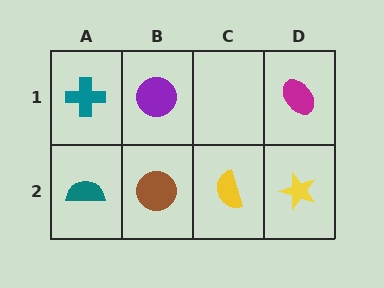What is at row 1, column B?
A purple circle.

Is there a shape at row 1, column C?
No, that cell is empty.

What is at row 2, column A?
A teal semicircle.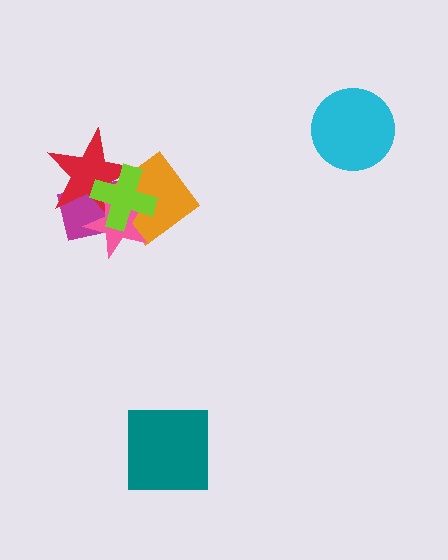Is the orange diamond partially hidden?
Yes, it is partially covered by another shape.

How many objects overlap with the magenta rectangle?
4 objects overlap with the magenta rectangle.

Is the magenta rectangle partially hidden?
Yes, it is partially covered by another shape.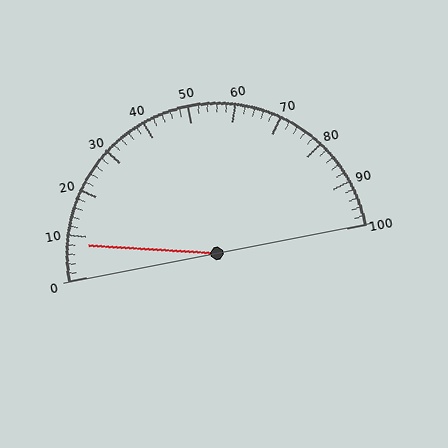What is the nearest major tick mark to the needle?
The nearest major tick mark is 10.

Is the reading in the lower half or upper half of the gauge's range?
The reading is in the lower half of the range (0 to 100).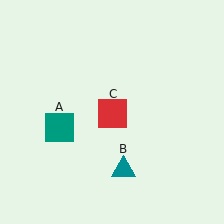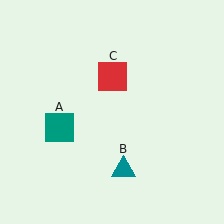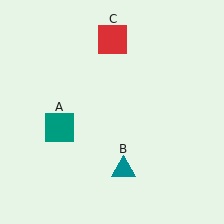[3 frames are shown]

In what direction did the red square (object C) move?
The red square (object C) moved up.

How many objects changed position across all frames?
1 object changed position: red square (object C).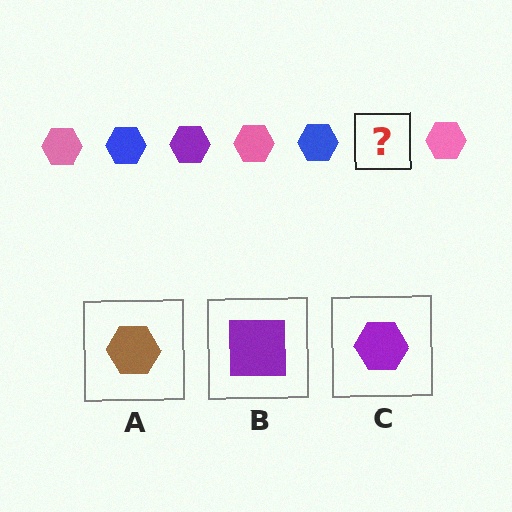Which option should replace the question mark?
Option C.